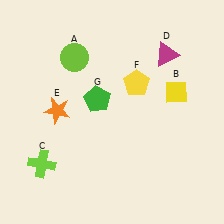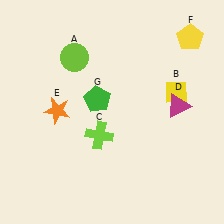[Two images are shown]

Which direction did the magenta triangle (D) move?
The magenta triangle (D) moved down.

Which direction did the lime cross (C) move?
The lime cross (C) moved right.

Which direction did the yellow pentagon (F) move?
The yellow pentagon (F) moved right.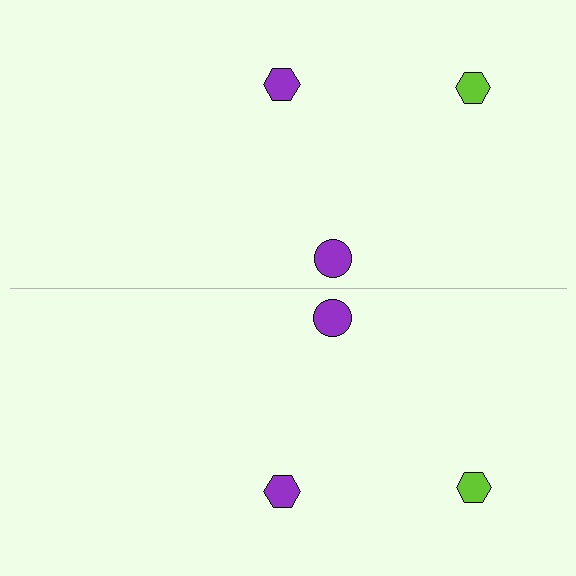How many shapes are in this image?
There are 6 shapes in this image.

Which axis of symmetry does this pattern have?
The pattern has a horizontal axis of symmetry running through the center of the image.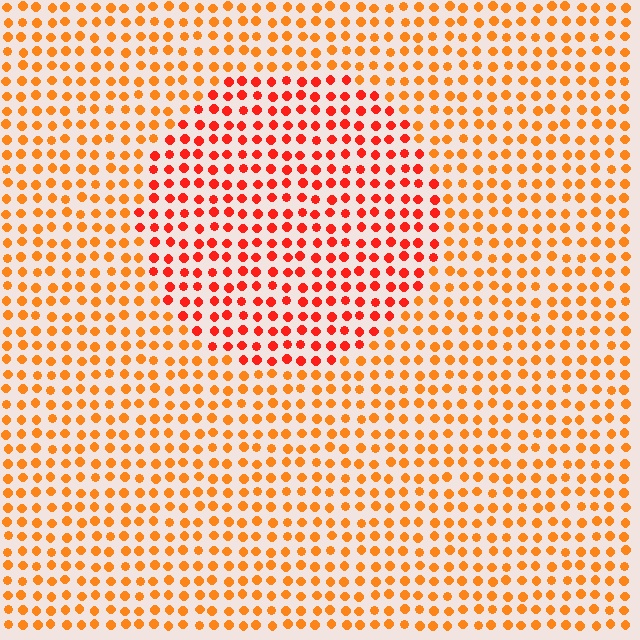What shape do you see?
I see a circle.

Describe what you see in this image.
The image is filled with small orange elements in a uniform arrangement. A circle-shaped region is visible where the elements are tinted to a slightly different hue, forming a subtle color boundary.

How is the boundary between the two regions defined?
The boundary is defined purely by a slight shift in hue (about 27 degrees). Spacing, size, and orientation are identical on both sides.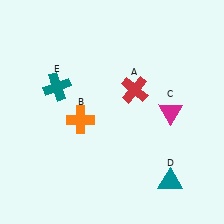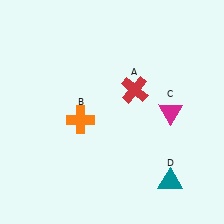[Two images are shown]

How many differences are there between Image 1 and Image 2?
There is 1 difference between the two images.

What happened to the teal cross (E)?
The teal cross (E) was removed in Image 2. It was in the top-left area of Image 1.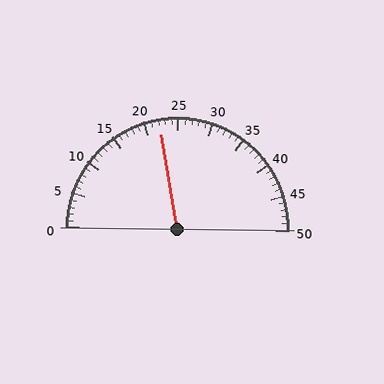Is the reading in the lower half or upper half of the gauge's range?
The reading is in the lower half of the range (0 to 50).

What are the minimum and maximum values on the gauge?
The gauge ranges from 0 to 50.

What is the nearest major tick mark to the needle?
The nearest major tick mark is 20.